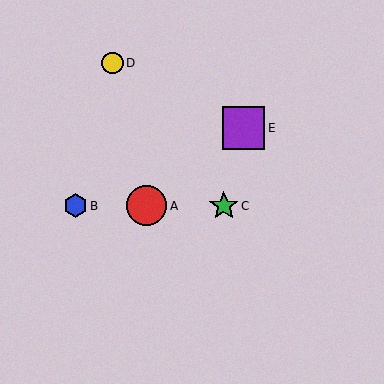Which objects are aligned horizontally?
Objects A, B, C are aligned horizontally.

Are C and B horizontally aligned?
Yes, both are at y≈206.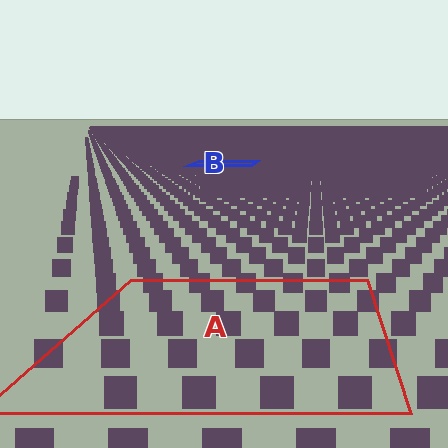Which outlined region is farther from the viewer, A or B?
Region B is farther from the viewer — the texture elements inside it appear smaller and more densely packed.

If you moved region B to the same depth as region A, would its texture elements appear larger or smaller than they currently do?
They would appear larger. At a closer depth, the same texture elements are projected at a bigger on-screen size.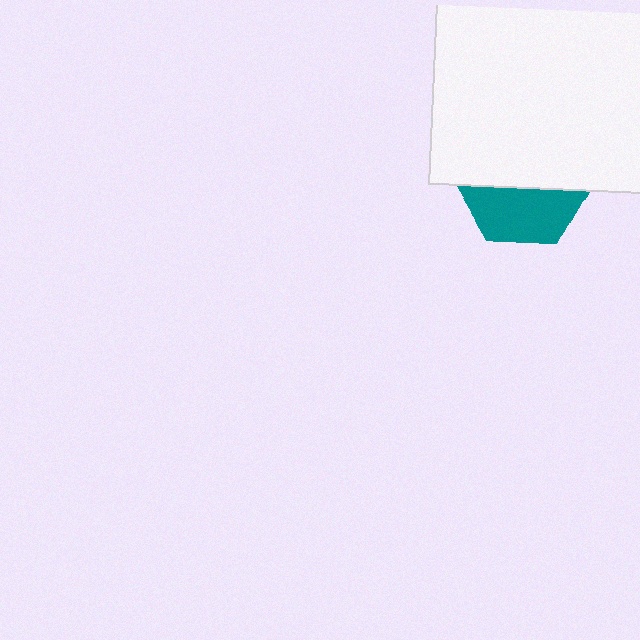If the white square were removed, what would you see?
You would see the complete teal hexagon.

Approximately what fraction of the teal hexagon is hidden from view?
Roughly 56% of the teal hexagon is hidden behind the white square.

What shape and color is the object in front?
The object in front is a white square.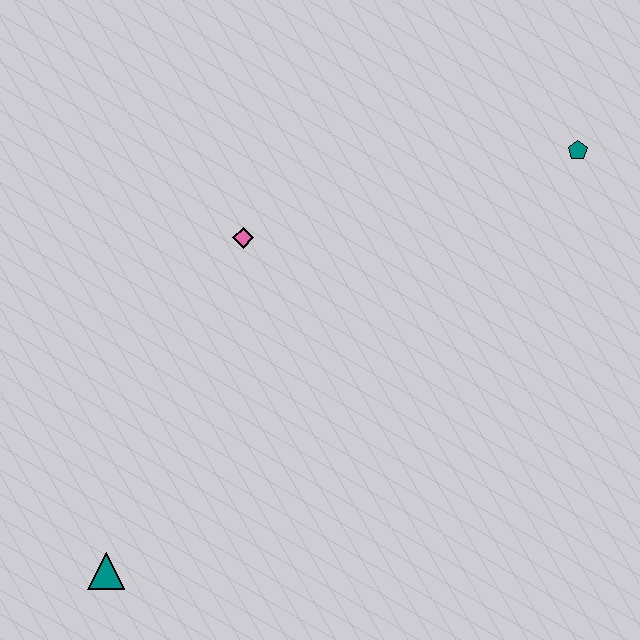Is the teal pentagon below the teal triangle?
No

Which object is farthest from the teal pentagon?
The teal triangle is farthest from the teal pentagon.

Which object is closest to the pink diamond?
The teal pentagon is closest to the pink diamond.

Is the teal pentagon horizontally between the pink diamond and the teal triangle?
No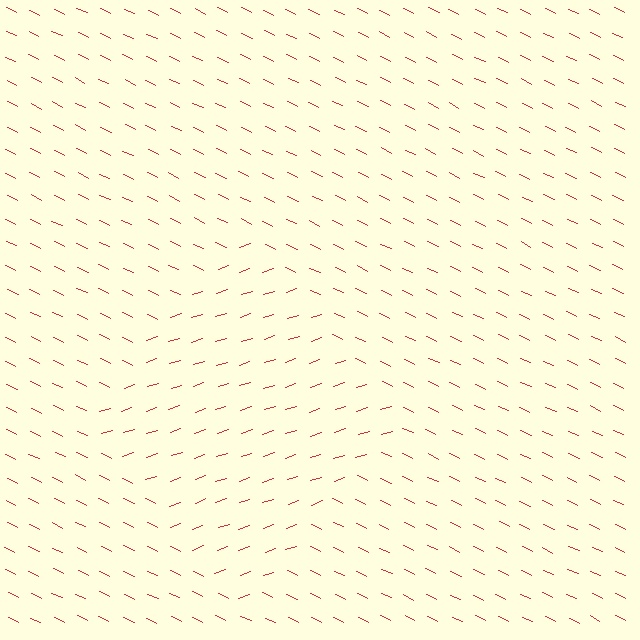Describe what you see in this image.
The image is filled with small red line segments. A diamond region in the image has lines oriented differently from the surrounding lines, creating a visible texture boundary.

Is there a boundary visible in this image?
Yes, there is a texture boundary formed by a change in line orientation.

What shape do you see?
I see a diamond.